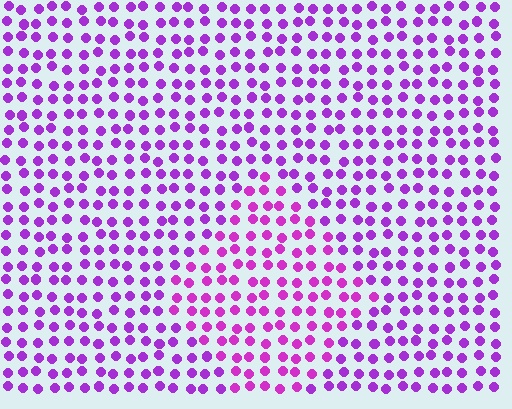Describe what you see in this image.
The image is filled with small purple elements in a uniform arrangement. A diamond-shaped region is visible where the elements are tinted to a slightly different hue, forming a subtle color boundary.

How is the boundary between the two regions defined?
The boundary is defined purely by a slight shift in hue (about 20 degrees). Spacing, size, and orientation are identical on both sides.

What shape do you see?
I see a diamond.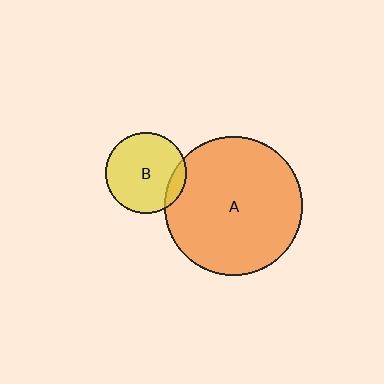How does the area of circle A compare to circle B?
Approximately 2.9 times.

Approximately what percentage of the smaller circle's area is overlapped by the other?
Approximately 10%.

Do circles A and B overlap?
Yes.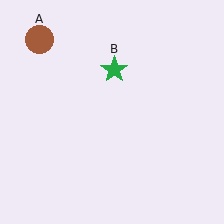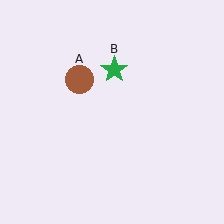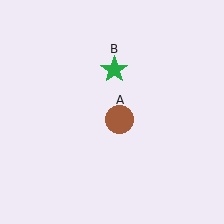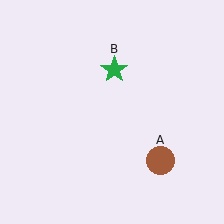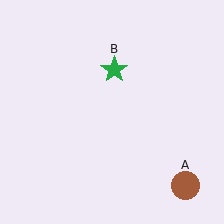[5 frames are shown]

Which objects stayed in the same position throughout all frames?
Green star (object B) remained stationary.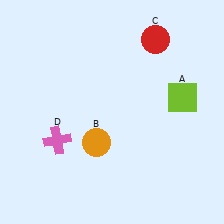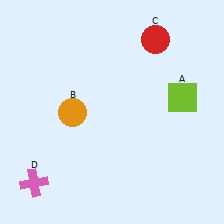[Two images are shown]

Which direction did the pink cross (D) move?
The pink cross (D) moved down.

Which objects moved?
The objects that moved are: the orange circle (B), the pink cross (D).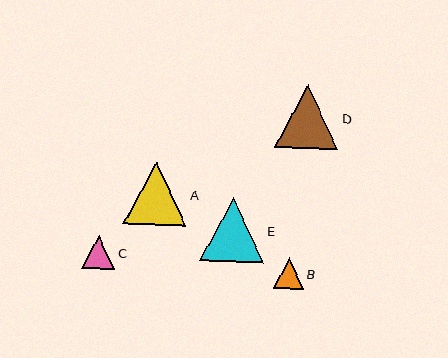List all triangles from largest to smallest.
From largest to smallest: E, D, A, C, B.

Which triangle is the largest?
Triangle E is the largest with a size of approximately 64 pixels.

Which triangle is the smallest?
Triangle B is the smallest with a size of approximately 30 pixels.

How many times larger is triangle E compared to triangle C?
Triangle E is approximately 1.9 times the size of triangle C.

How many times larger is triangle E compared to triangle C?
Triangle E is approximately 1.9 times the size of triangle C.